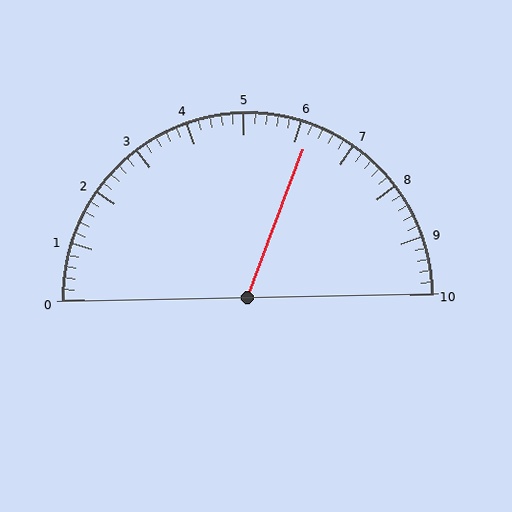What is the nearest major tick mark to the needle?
The nearest major tick mark is 6.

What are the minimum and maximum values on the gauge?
The gauge ranges from 0 to 10.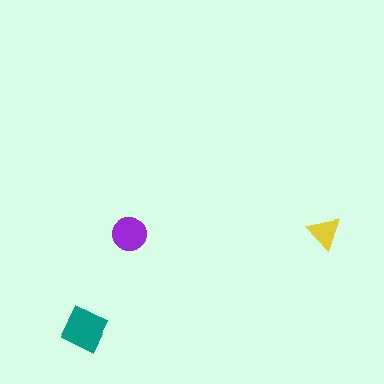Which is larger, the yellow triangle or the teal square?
The teal square.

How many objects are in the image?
There are 3 objects in the image.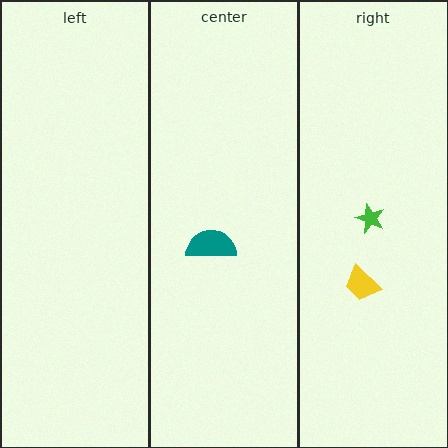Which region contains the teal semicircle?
The center region.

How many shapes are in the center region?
1.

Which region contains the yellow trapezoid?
The right region.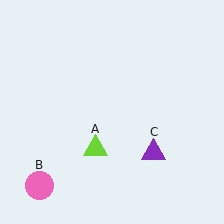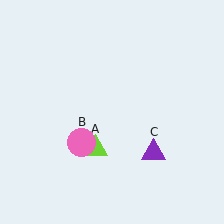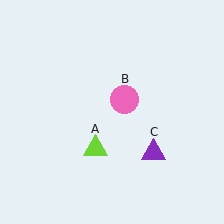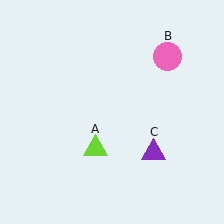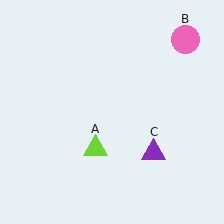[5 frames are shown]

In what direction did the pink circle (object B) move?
The pink circle (object B) moved up and to the right.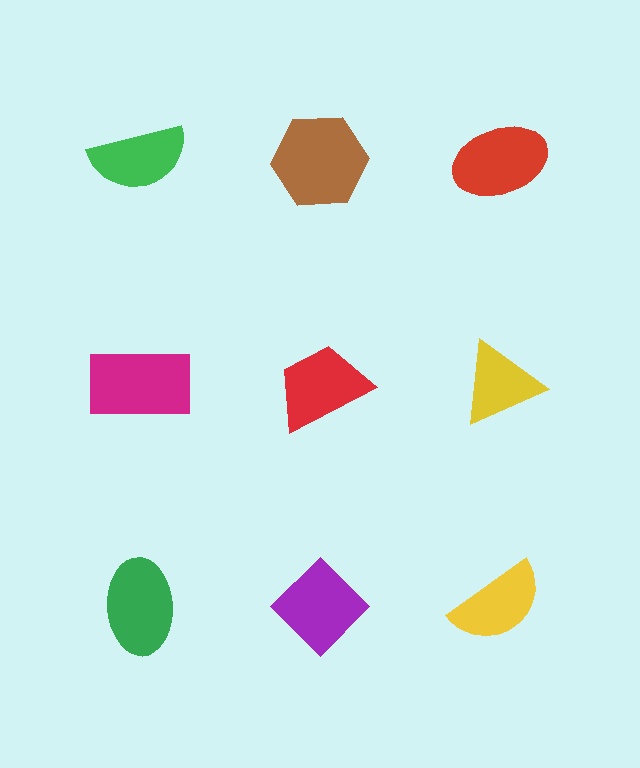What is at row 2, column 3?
A yellow triangle.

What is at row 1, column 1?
A green semicircle.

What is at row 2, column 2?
A red trapezoid.